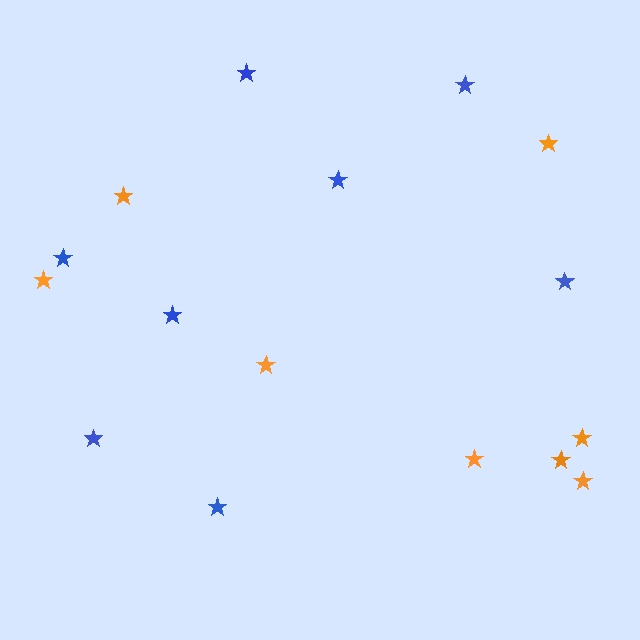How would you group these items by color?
There are 2 groups: one group of orange stars (8) and one group of blue stars (8).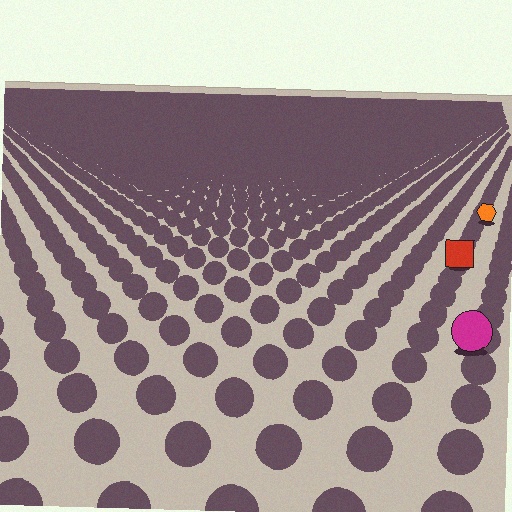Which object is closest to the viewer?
The magenta circle is closest. The texture marks near it are larger and more spread out.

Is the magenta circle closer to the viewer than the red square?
Yes. The magenta circle is closer — you can tell from the texture gradient: the ground texture is coarser near it.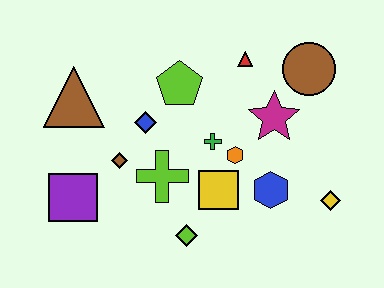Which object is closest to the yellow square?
The orange hexagon is closest to the yellow square.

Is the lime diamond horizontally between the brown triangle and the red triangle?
Yes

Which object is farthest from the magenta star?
The purple square is farthest from the magenta star.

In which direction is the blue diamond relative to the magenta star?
The blue diamond is to the left of the magenta star.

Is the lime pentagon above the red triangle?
No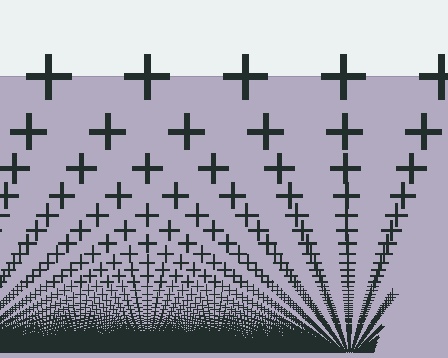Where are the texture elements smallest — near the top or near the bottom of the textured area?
Near the bottom.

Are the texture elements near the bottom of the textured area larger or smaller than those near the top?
Smaller. The gradient is inverted — elements near the bottom are smaller and denser.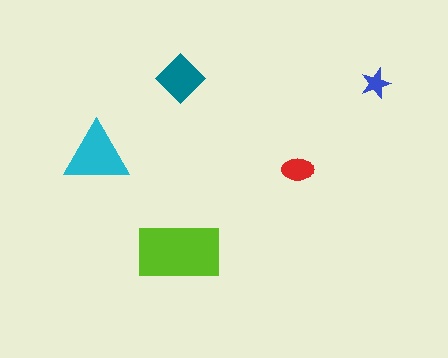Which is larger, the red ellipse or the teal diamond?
The teal diamond.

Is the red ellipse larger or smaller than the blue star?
Larger.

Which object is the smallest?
The blue star.